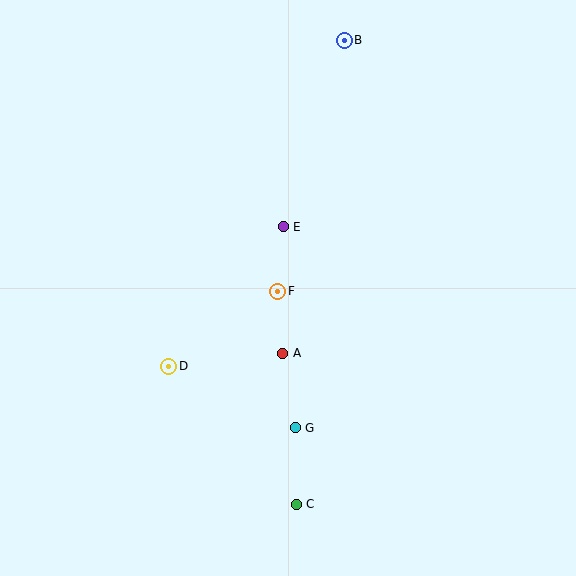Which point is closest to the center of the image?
Point F at (278, 291) is closest to the center.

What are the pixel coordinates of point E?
Point E is at (283, 227).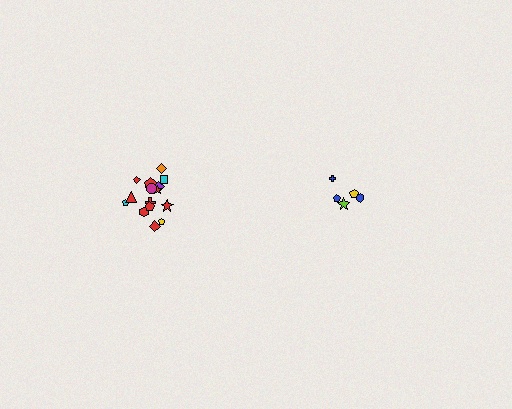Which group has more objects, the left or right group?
The left group.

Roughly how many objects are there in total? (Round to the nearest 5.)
Roughly 20 objects in total.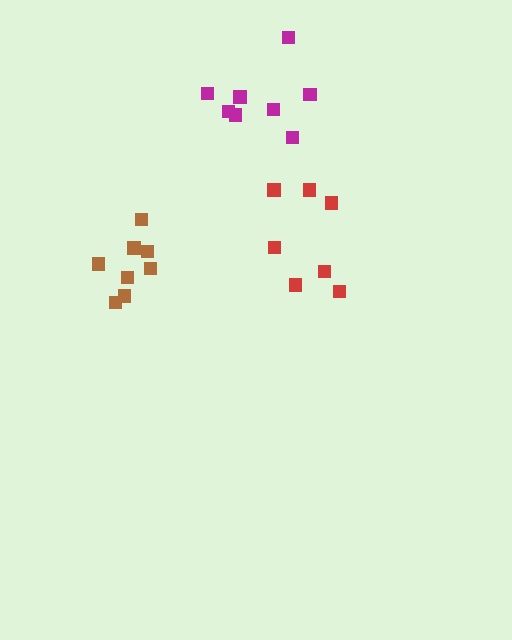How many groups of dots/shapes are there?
There are 3 groups.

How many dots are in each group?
Group 1: 7 dots, Group 2: 8 dots, Group 3: 8 dots (23 total).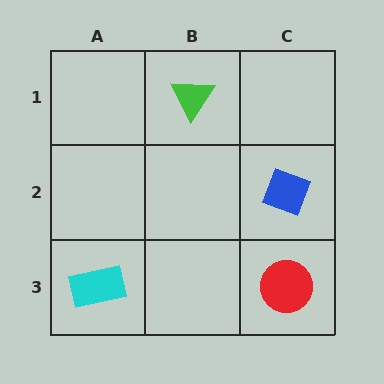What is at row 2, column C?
A blue diamond.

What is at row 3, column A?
A cyan rectangle.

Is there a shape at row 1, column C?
No, that cell is empty.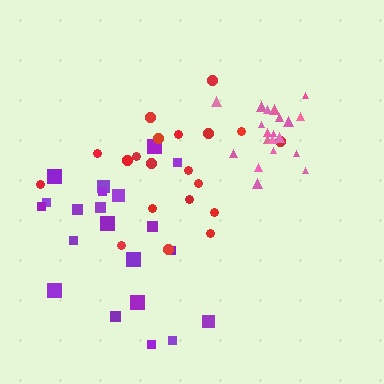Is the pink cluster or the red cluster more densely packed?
Pink.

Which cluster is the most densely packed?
Pink.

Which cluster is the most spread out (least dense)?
Red.